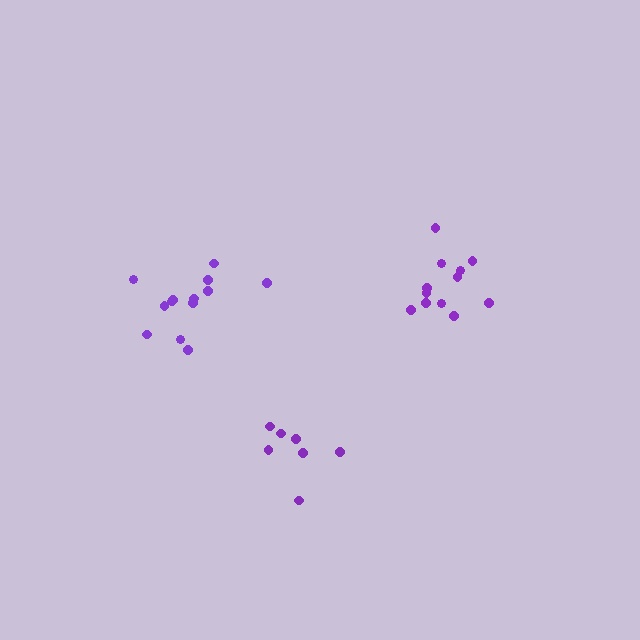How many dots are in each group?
Group 1: 13 dots, Group 2: 12 dots, Group 3: 7 dots (32 total).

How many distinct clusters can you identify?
There are 3 distinct clusters.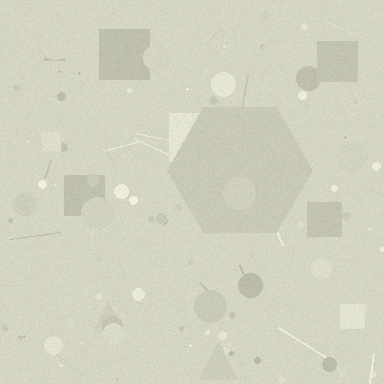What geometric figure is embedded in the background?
A hexagon is embedded in the background.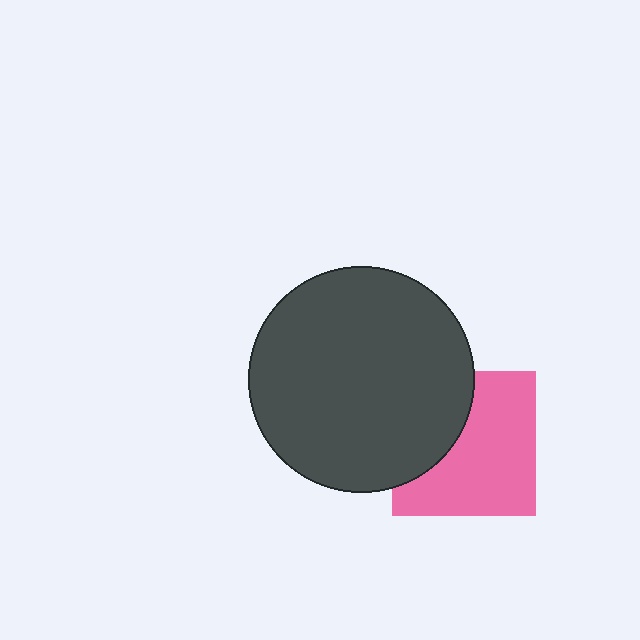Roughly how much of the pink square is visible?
About half of it is visible (roughly 64%).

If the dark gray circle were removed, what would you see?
You would see the complete pink square.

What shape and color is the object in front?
The object in front is a dark gray circle.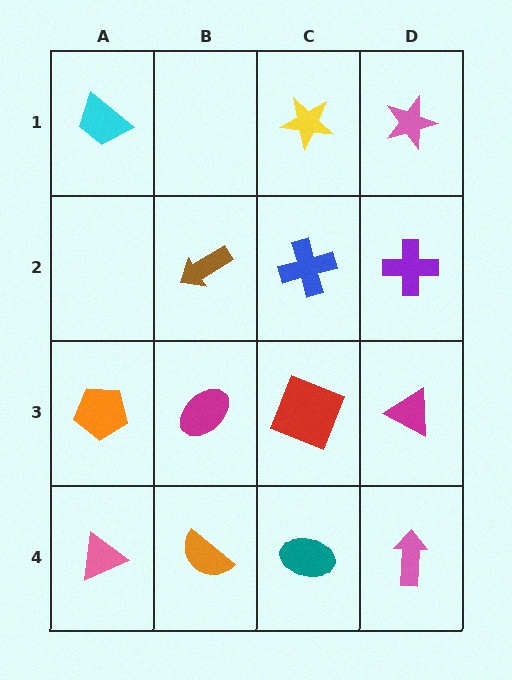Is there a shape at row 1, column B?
No, that cell is empty.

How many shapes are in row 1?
3 shapes.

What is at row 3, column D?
A magenta triangle.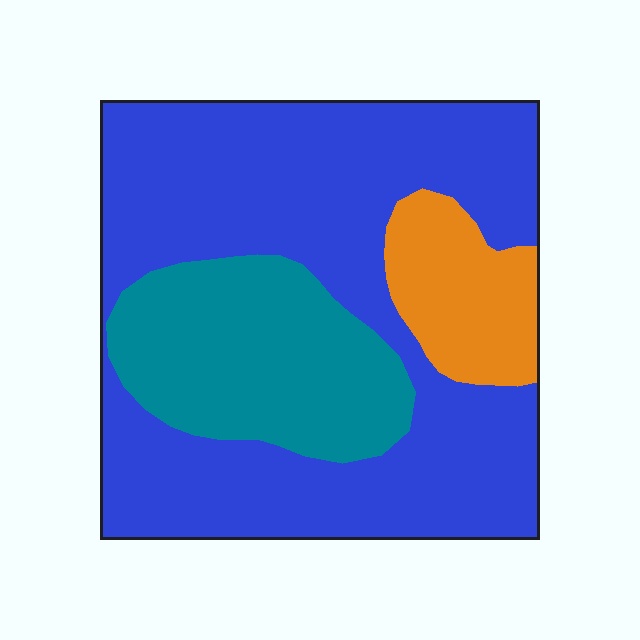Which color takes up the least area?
Orange, at roughly 10%.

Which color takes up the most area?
Blue, at roughly 65%.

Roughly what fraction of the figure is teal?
Teal covers about 25% of the figure.